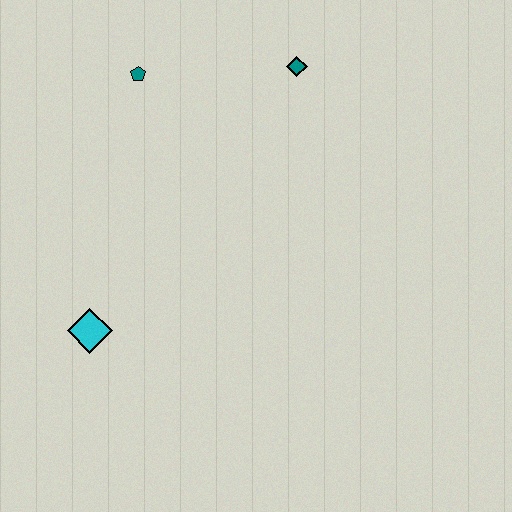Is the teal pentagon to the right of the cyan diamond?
Yes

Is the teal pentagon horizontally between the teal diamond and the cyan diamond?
Yes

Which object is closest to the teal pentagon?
The teal diamond is closest to the teal pentagon.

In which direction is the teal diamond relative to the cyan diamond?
The teal diamond is above the cyan diamond.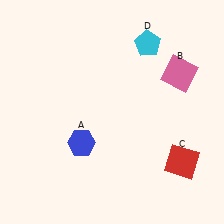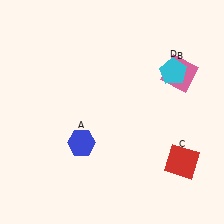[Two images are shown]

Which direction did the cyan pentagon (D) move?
The cyan pentagon (D) moved down.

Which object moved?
The cyan pentagon (D) moved down.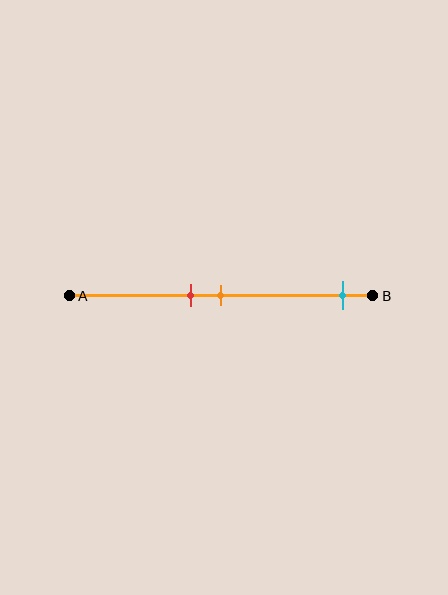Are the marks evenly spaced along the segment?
No, the marks are not evenly spaced.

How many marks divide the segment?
There are 3 marks dividing the segment.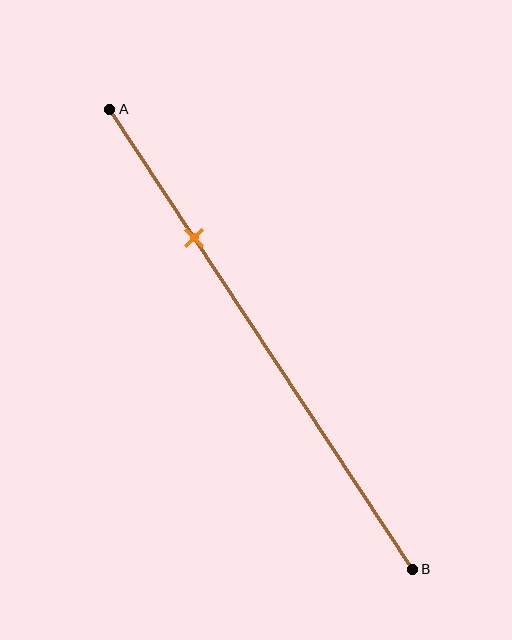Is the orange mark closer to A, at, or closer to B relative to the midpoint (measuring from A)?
The orange mark is closer to point A than the midpoint of segment AB.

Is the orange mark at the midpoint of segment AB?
No, the mark is at about 30% from A, not at the 50% midpoint.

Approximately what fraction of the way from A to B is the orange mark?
The orange mark is approximately 30% of the way from A to B.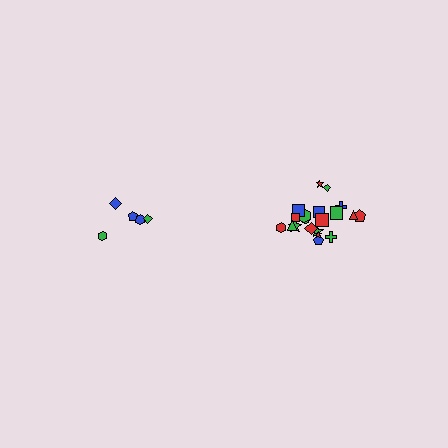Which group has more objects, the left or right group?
The right group.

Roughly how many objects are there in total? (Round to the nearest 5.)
Roughly 25 objects in total.